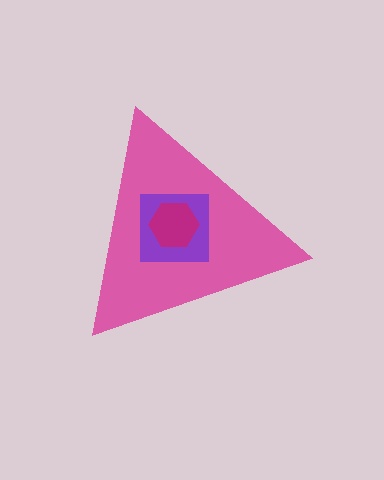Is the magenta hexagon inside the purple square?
Yes.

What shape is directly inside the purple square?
The magenta hexagon.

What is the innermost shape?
The magenta hexagon.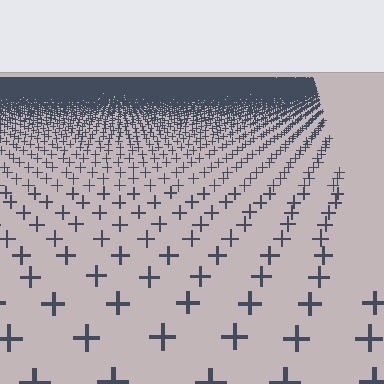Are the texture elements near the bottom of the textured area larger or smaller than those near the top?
Larger. Near the bottom, elements are closer to the viewer and appear at a bigger on-screen size.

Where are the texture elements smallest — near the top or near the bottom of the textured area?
Near the top.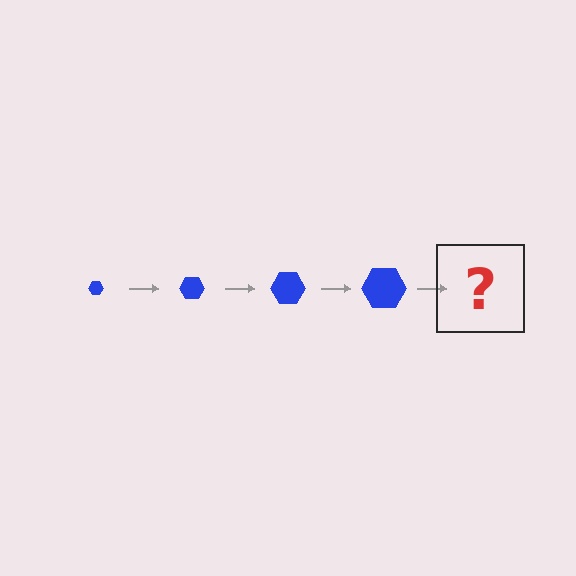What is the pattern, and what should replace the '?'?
The pattern is that the hexagon gets progressively larger each step. The '?' should be a blue hexagon, larger than the previous one.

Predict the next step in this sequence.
The next step is a blue hexagon, larger than the previous one.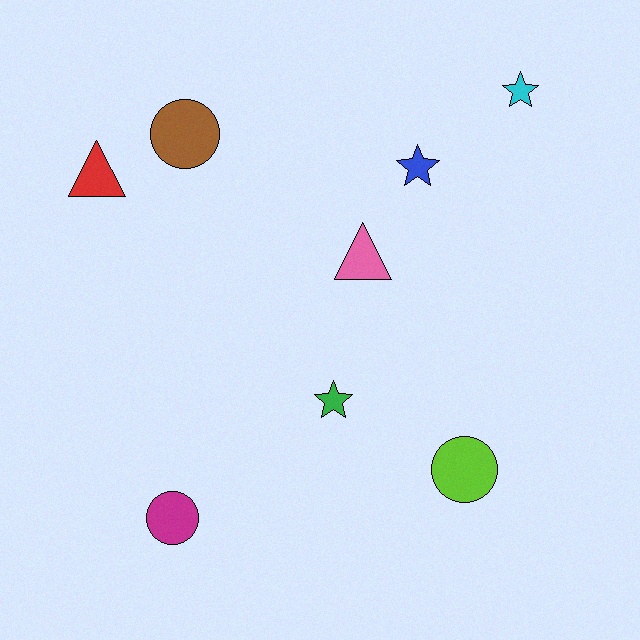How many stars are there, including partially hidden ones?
There are 3 stars.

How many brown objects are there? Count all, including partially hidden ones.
There is 1 brown object.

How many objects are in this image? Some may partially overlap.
There are 8 objects.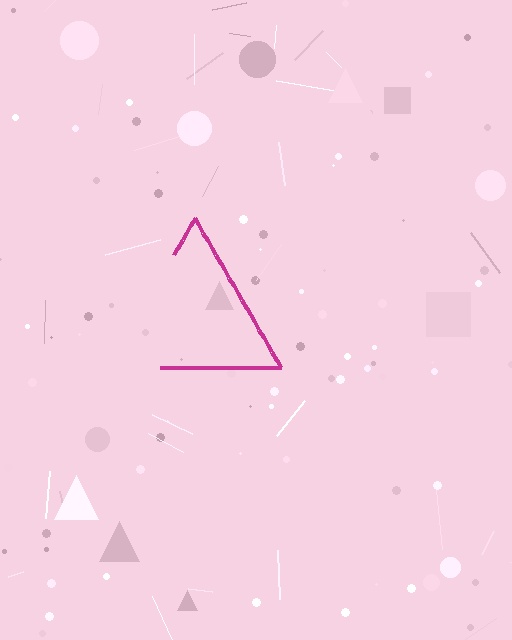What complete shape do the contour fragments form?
The contour fragments form a triangle.